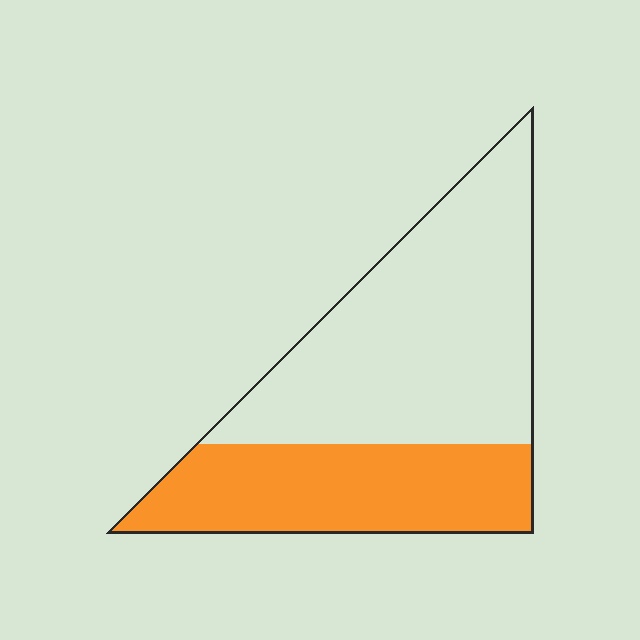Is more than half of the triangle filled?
No.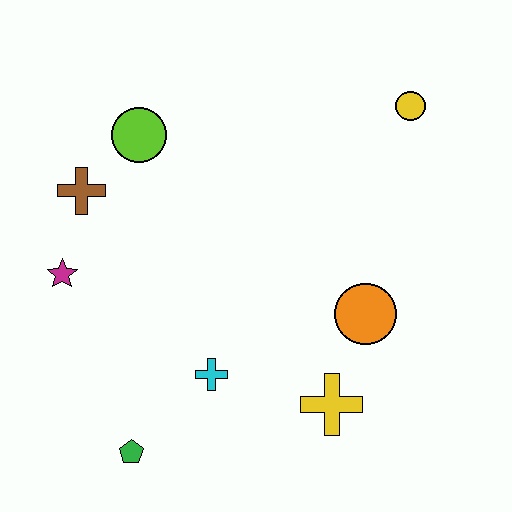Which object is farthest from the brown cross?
The yellow circle is farthest from the brown cross.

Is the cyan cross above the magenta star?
No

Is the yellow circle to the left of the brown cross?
No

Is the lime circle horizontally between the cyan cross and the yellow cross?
No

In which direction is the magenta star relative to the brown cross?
The magenta star is below the brown cross.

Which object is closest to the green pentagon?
The cyan cross is closest to the green pentagon.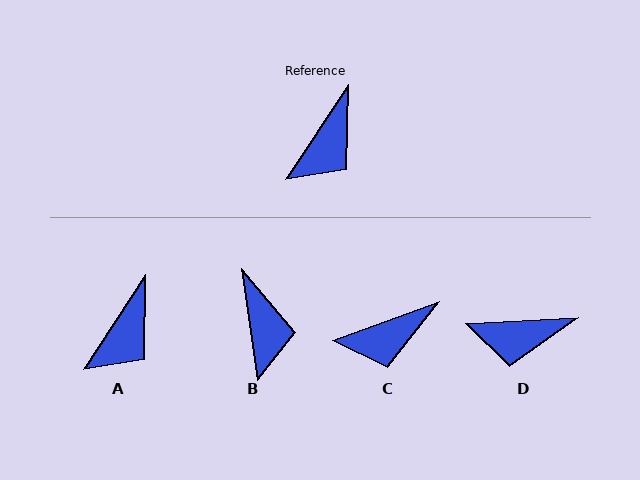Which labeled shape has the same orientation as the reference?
A.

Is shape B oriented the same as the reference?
No, it is off by about 41 degrees.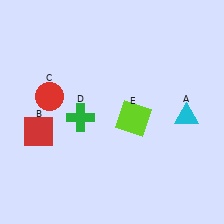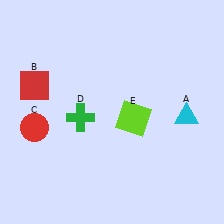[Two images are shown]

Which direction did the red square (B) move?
The red square (B) moved up.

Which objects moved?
The objects that moved are: the red square (B), the red circle (C).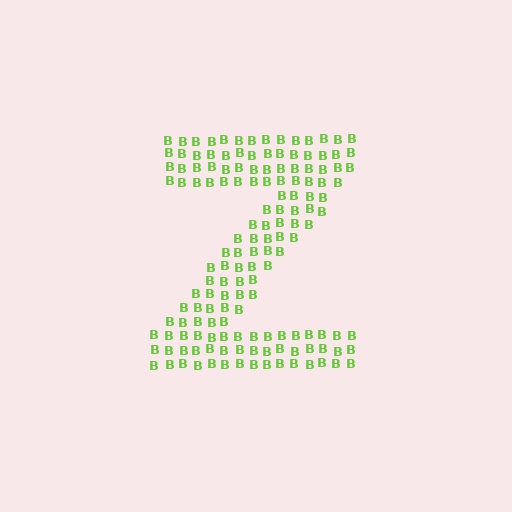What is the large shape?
The large shape is the letter Z.